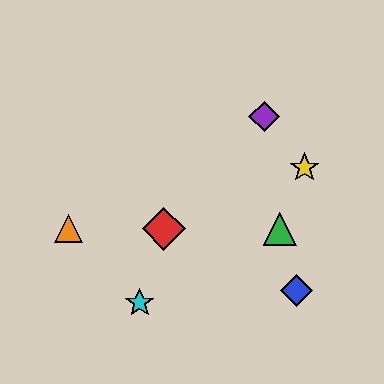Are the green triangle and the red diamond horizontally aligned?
Yes, both are at y≈229.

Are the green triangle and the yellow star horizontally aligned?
No, the green triangle is at y≈229 and the yellow star is at y≈168.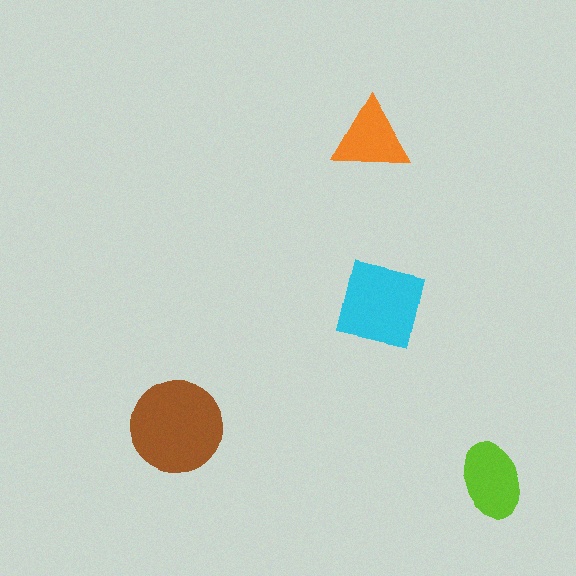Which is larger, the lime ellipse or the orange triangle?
The lime ellipse.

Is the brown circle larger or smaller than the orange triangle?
Larger.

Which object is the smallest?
The orange triangle.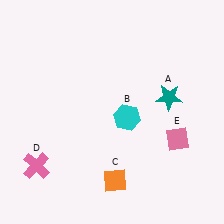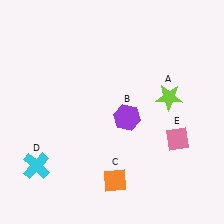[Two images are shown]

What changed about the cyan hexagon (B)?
In Image 1, B is cyan. In Image 2, it changed to purple.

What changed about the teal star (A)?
In Image 1, A is teal. In Image 2, it changed to lime.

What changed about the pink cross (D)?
In Image 1, D is pink. In Image 2, it changed to cyan.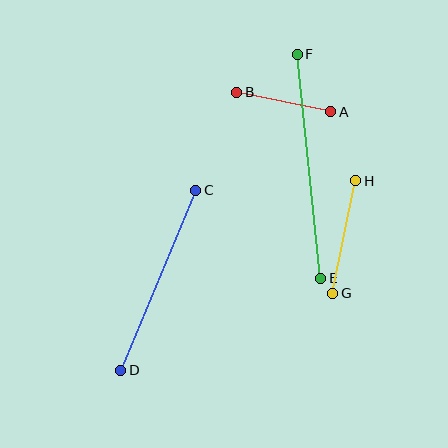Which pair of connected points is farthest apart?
Points E and F are farthest apart.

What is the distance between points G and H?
The distance is approximately 115 pixels.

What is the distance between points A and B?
The distance is approximately 96 pixels.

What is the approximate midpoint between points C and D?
The midpoint is at approximately (158, 280) pixels.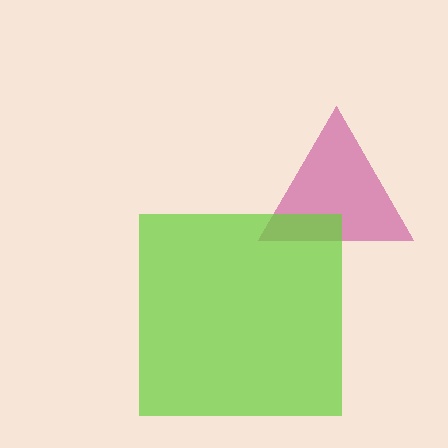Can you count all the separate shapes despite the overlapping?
Yes, there are 2 separate shapes.